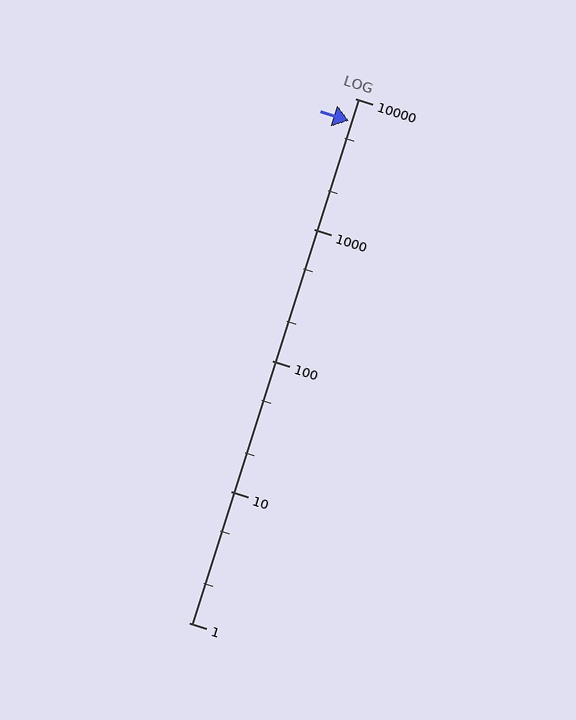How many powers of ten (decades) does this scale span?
The scale spans 4 decades, from 1 to 10000.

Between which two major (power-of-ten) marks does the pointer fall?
The pointer is between 1000 and 10000.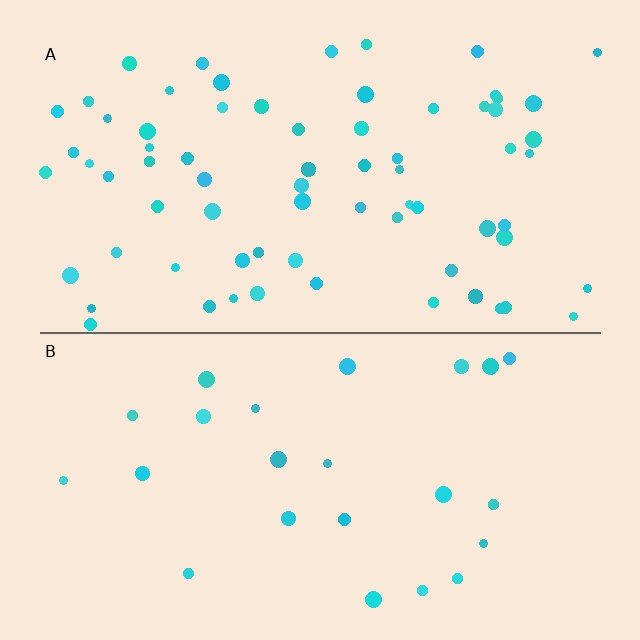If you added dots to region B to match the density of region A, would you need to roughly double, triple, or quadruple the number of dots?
Approximately triple.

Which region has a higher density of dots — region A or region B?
A (the top).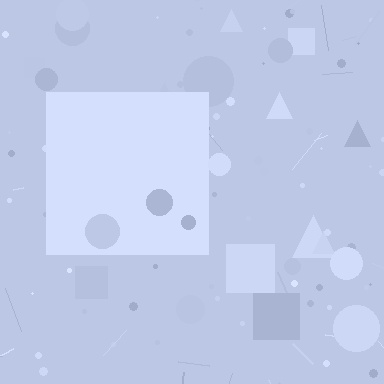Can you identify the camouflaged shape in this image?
The camouflaged shape is a square.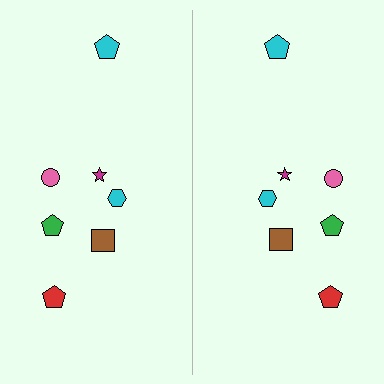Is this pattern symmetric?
Yes, this pattern has bilateral (reflection) symmetry.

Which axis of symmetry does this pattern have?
The pattern has a vertical axis of symmetry running through the center of the image.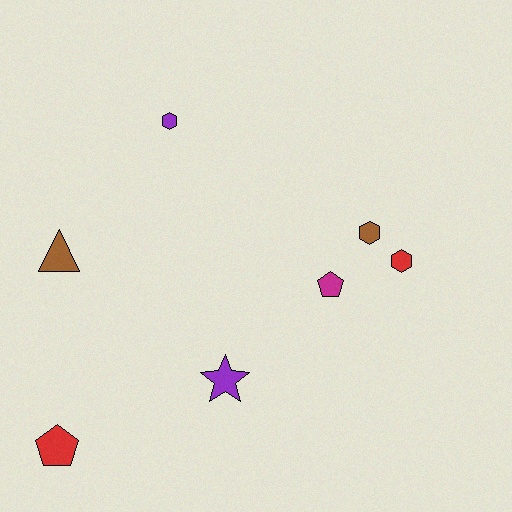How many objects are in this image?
There are 7 objects.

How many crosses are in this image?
There are no crosses.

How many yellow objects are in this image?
There are no yellow objects.